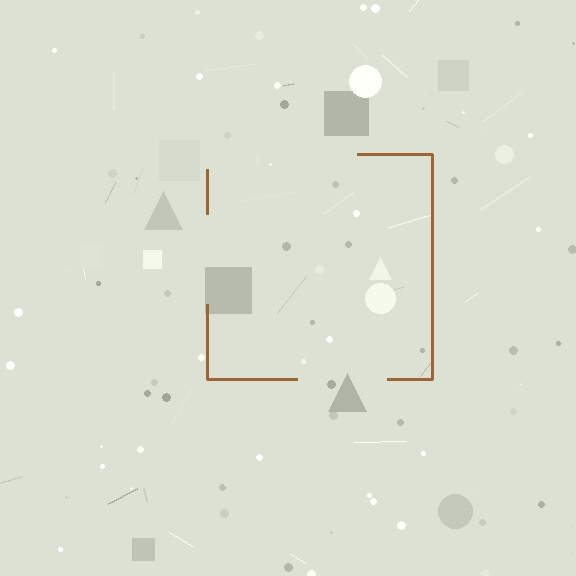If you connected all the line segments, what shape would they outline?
They would outline a square.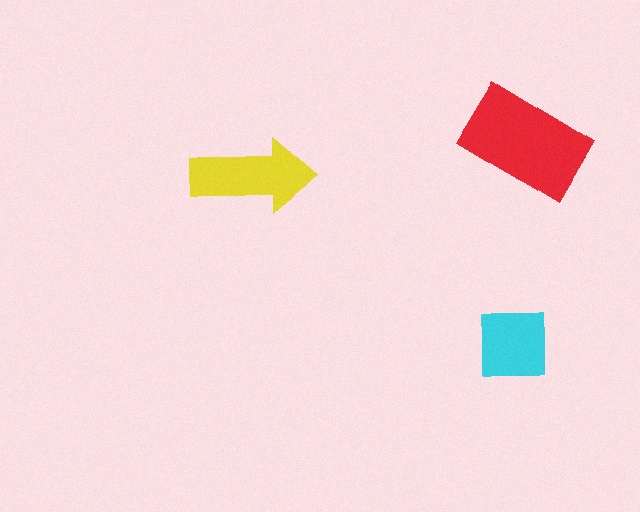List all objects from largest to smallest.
The red rectangle, the yellow arrow, the cyan square.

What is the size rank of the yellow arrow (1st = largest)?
2nd.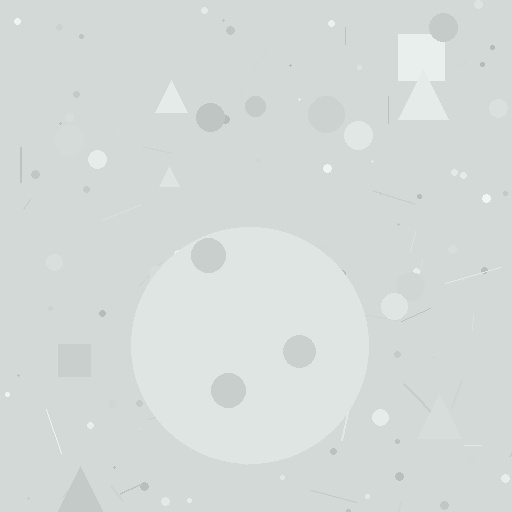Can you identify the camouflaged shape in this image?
The camouflaged shape is a circle.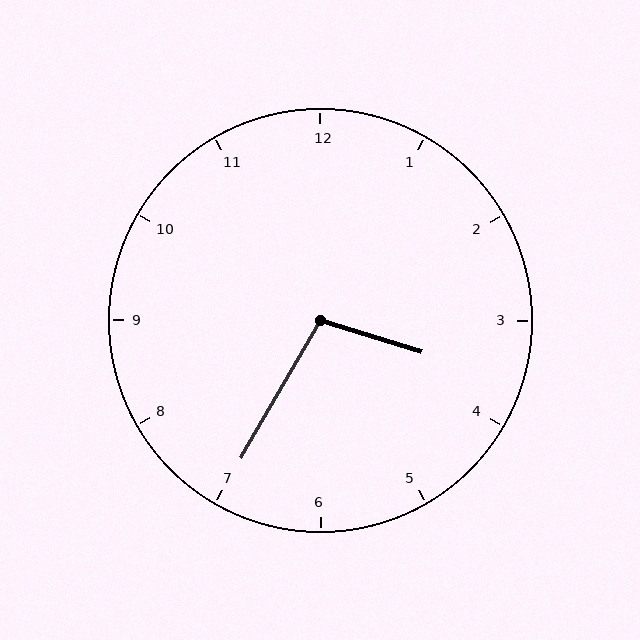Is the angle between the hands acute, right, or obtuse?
It is obtuse.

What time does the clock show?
3:35.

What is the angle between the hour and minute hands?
Approximately 102 degrees.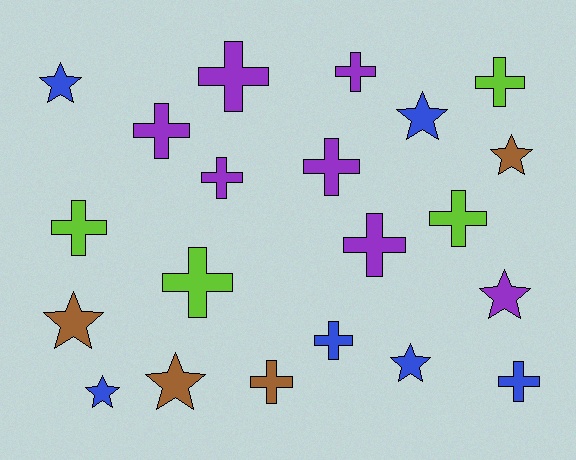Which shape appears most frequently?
Cross, with 13 objects.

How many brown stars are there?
There are 3 brown stars.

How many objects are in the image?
There are 21 objects.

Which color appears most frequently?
Purple, with 7 objects.